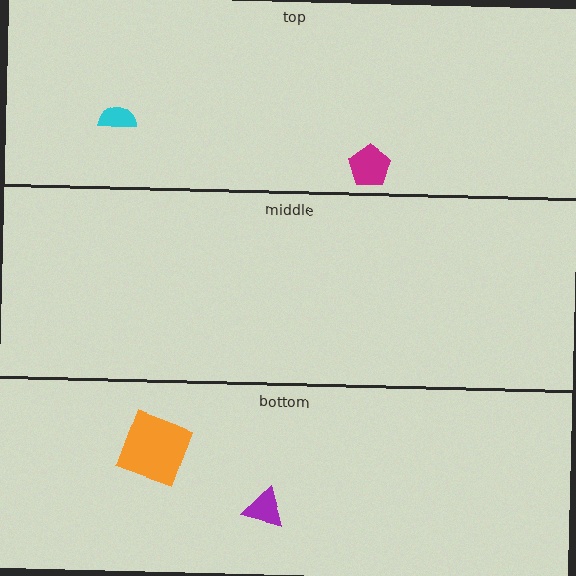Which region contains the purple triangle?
The bottom region.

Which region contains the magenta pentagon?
The top region.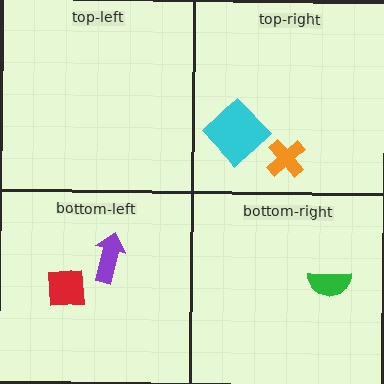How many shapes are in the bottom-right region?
1.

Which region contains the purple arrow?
The bottom-left region.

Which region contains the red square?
The bottom-left region.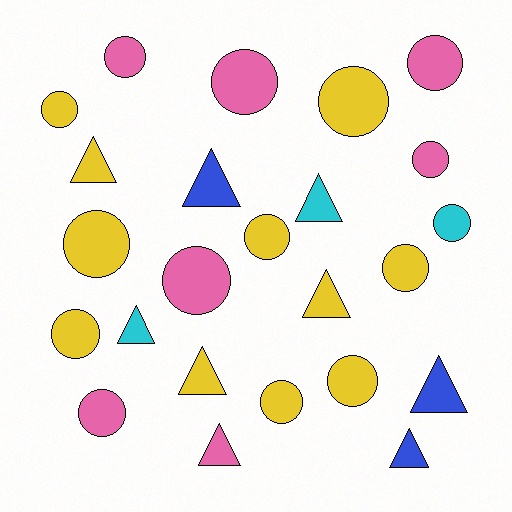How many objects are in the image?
There are 24 objects.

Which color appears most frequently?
Yellow, with 11 objects.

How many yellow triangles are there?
There are 3 yellow triangles.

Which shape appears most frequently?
Circle, with 15 objects.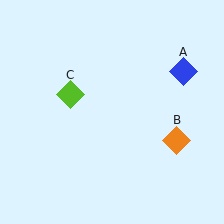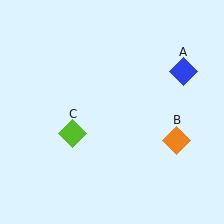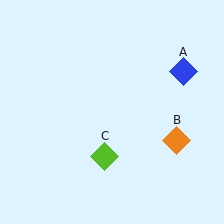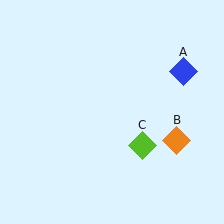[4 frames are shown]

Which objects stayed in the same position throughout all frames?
Blue diamond (object A) and orange diamond (object B) remained stationary.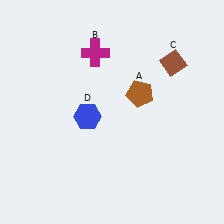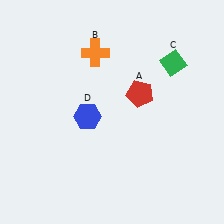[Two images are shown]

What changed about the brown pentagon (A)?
In Image 1, A is brown. In Image 2, it changed to red.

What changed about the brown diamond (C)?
In Image 1, C is brown. In Image 2, it changed to green.